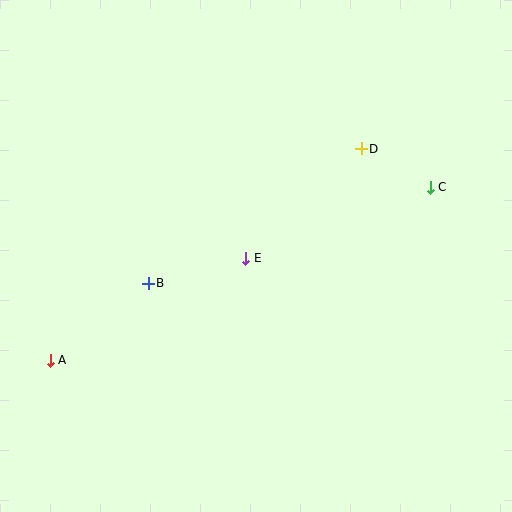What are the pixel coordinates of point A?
Point A is at (50, 360).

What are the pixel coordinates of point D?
Point D is at (361, 149).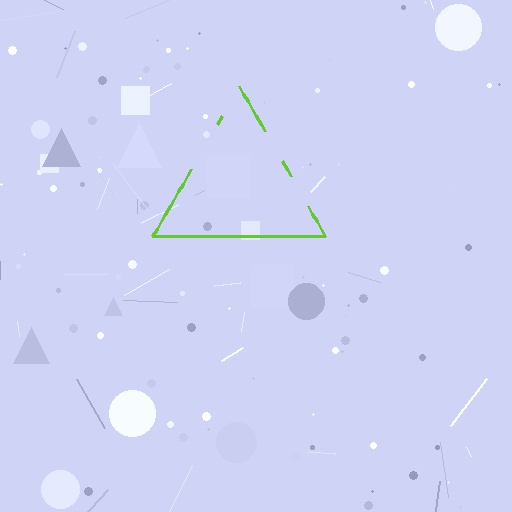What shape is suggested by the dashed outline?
The dashed outline suggests a triangle.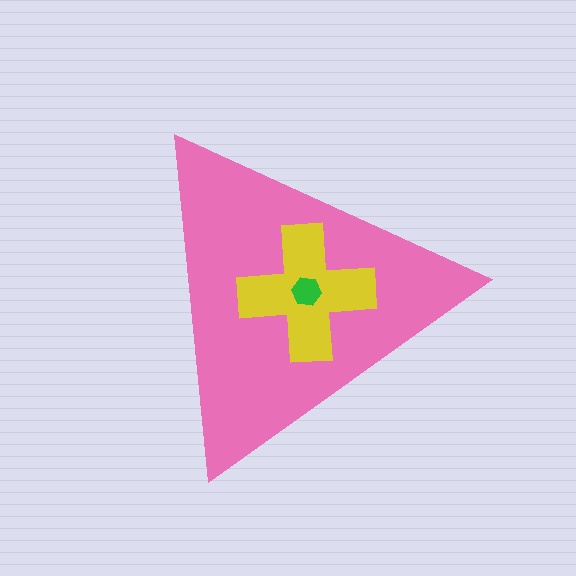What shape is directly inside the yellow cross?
The green hexagon.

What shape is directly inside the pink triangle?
The yellow cross.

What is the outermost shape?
The pink triangle.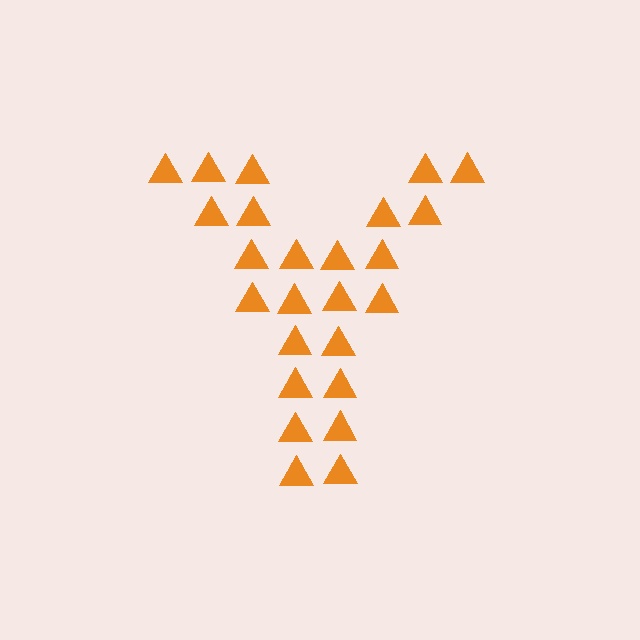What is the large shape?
The large shape is the letter Y.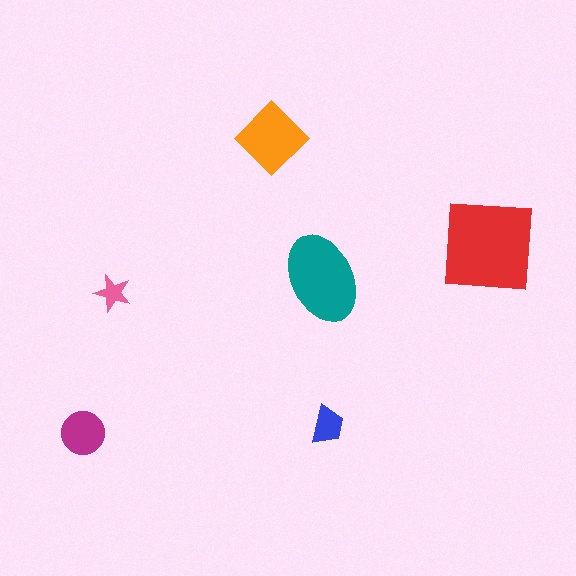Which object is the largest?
The red square.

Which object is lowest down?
The magenta circle is bottommost.